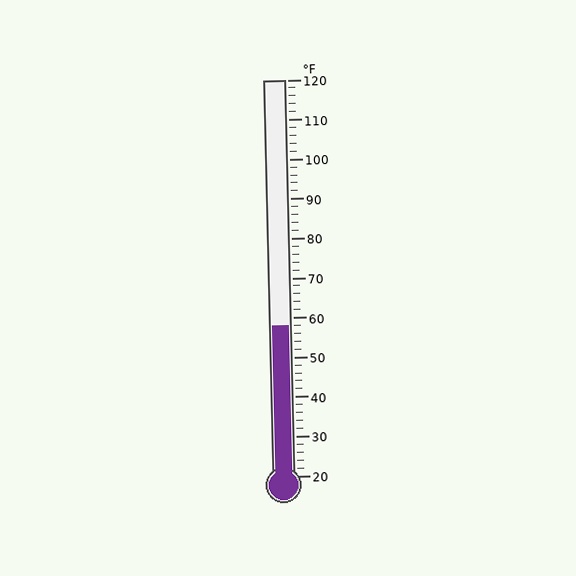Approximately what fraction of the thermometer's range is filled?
The thermometer is filled to approximately 40% of its range.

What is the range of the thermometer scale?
The thermometer scale ranges from 20°F to 120°F.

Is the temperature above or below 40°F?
The temperature is above 40°F.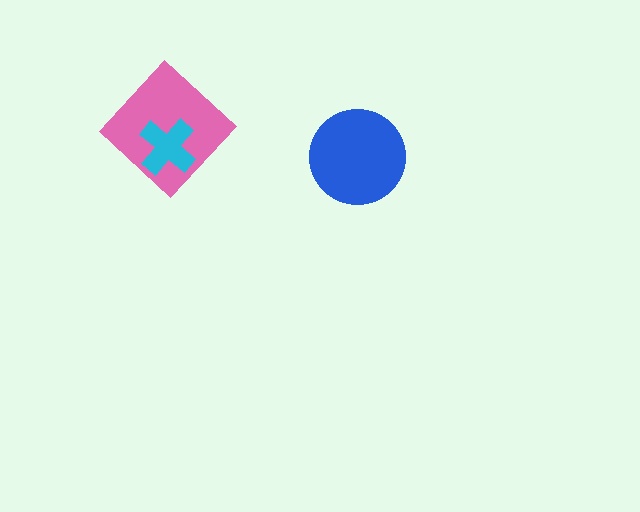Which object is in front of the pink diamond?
The cyan cross is in front of the pink diamond.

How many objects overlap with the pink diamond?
1 object overlaps with the pink diamond.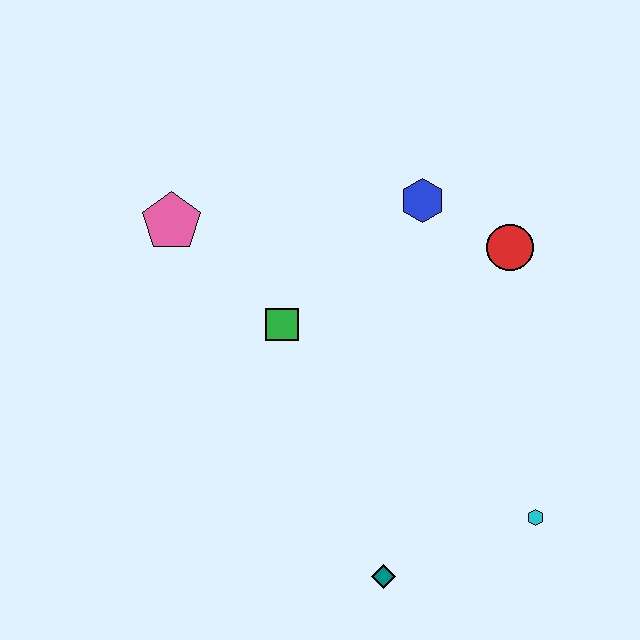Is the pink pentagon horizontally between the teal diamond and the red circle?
No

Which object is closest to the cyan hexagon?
The teal diamond is closest to the cyan hexagon.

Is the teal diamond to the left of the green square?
No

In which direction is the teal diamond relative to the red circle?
The teal diamond is below the red circle.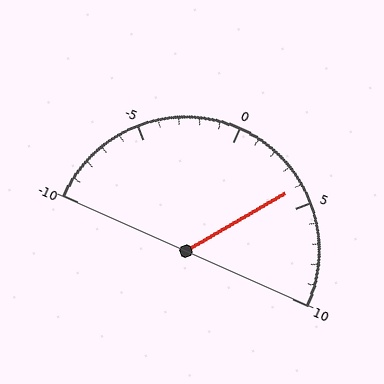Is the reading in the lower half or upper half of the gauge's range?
The reading is in the upper half of the range (-10 to 10).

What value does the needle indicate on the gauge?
The needle indicates approximately 4.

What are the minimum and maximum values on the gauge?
The gauge ranges from -10 to 10.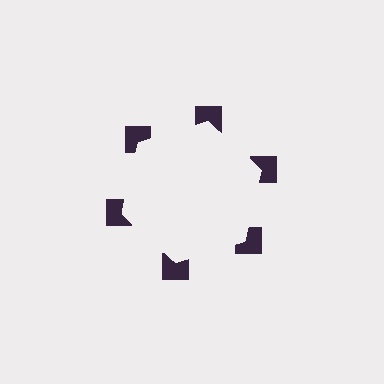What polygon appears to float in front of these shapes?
An illusory hexagon — its edges are inferred from the aligned wedge cuts in the notched squares, not physically drawn.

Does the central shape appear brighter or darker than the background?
It typically appears slightly brighter than the background, even though no actual brightness change is drawn.